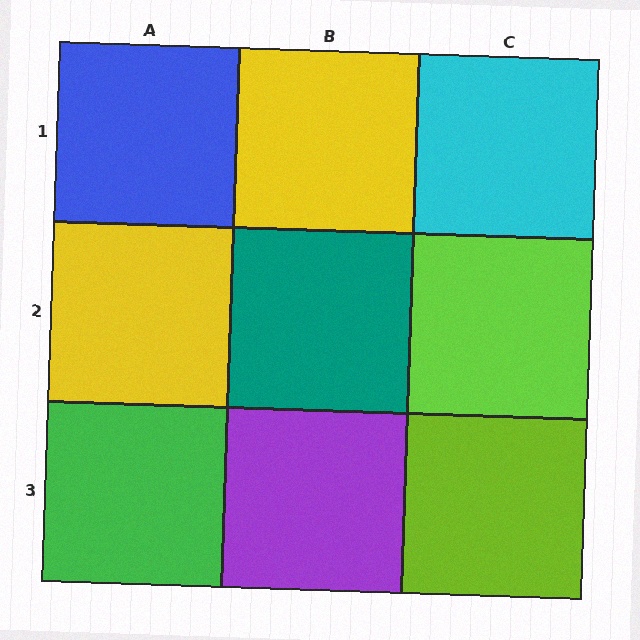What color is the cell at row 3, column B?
Purple.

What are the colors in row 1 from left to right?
Blue, yellow, cyan.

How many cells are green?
1 cell is green.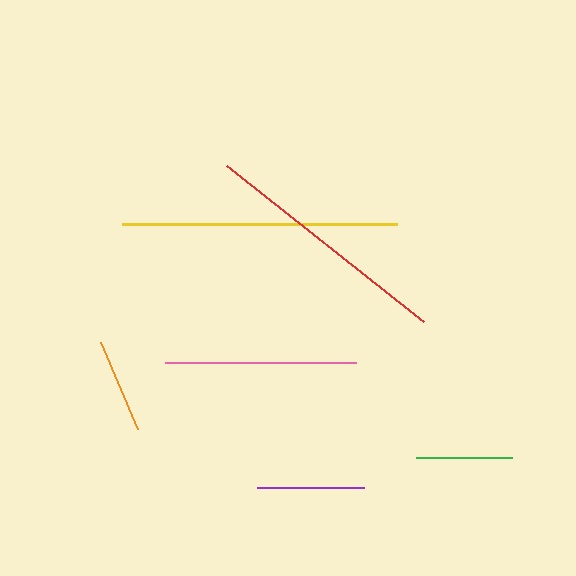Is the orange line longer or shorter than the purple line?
The purple line is longer than the orange line.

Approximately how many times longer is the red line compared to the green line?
The red line is approximately 2.6 times the length of the green line.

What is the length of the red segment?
The red segment is approximately 251 pixels long.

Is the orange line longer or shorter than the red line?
The red line is longer than the orange line.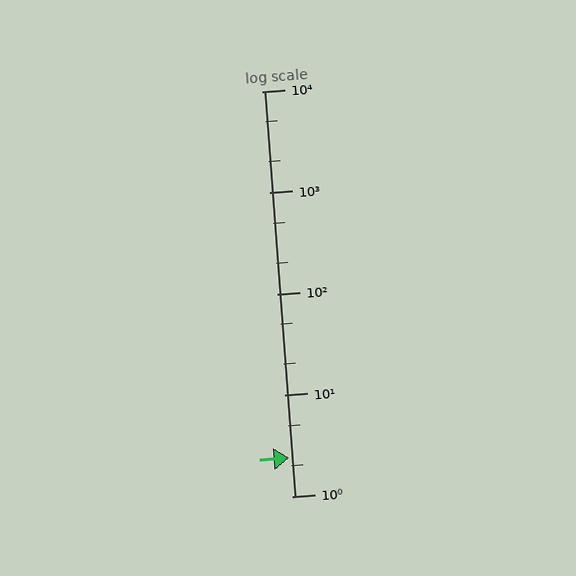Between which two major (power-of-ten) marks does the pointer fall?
The pointer is between 1 and 10.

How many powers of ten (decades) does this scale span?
The scale spans 4 decades, from 1 to 10000.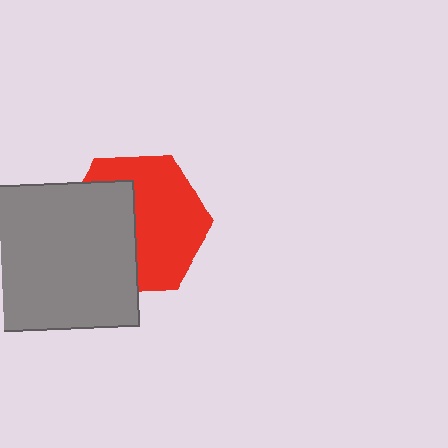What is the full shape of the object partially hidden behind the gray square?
The partially hidden object is a red hexagon.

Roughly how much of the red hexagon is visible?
About half of it is visible (roughly 57%).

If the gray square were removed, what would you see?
You would see the complete red hexagon.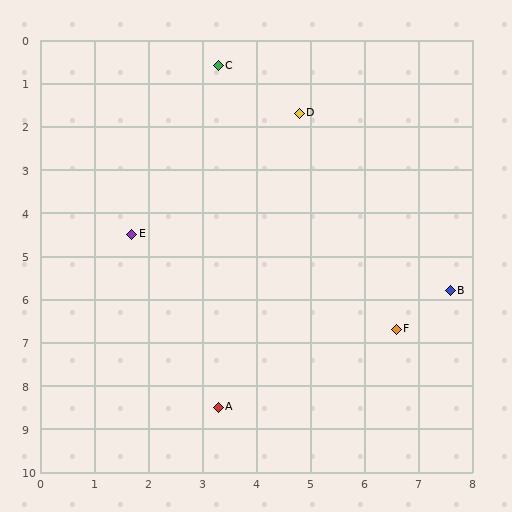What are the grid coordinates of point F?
Point F is at approximately (6.6, 6.7).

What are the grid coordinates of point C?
Point C is at approximately (3.3, 0.6).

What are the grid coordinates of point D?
Point D is at approximately (4.8, 1.7).